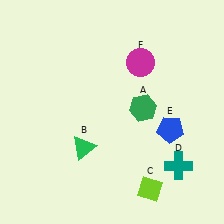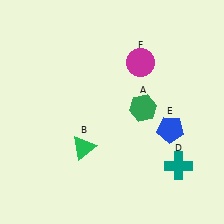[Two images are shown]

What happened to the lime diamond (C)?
The lime diamond (C) was removed in Image 2. It was in the bottom-right area of Image 1.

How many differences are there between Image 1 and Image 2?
There is 1 difference between the two images.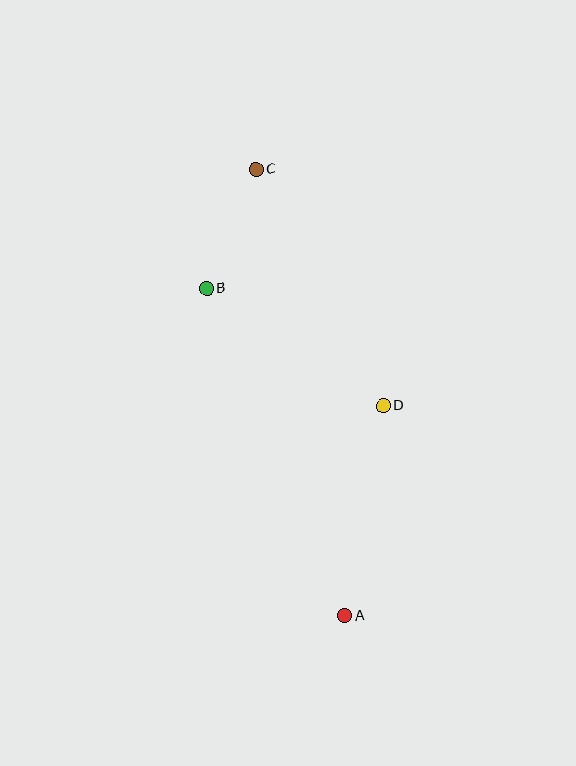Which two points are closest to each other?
Points B and C are closest to each other.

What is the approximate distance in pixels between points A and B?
The distance between A and B is approximately 355 pixels.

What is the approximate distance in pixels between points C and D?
The distance between C and D is approximately 268 pixels.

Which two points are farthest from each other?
Points A and C are farthest from each other.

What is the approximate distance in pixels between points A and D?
The distance between A and D is approximately 214 pixels.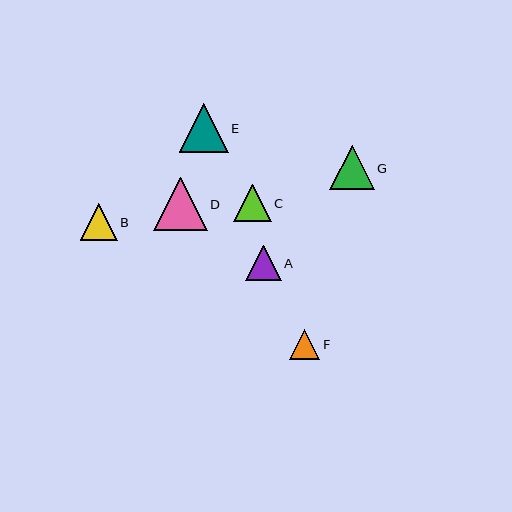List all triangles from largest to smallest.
From largest to smallest: D, E, G, C, B, A, F.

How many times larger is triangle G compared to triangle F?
Triangle G is approximately 1.5 times the size of triangle F.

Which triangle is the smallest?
Triangle F is the smallest with a size of approximately 30 pixels.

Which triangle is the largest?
Triangle D is the largest with a size of approximately 54 pixels.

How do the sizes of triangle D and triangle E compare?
Triangle D and triangle E are approximately the same size.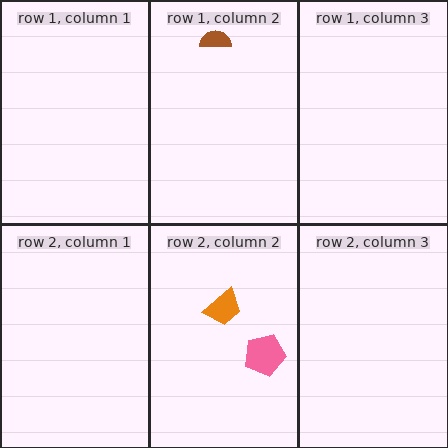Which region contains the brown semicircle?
The row 1, column 2 region.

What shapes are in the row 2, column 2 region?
The pink pentagon, the orange trapezoid.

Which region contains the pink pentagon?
The row 2, column 2 region.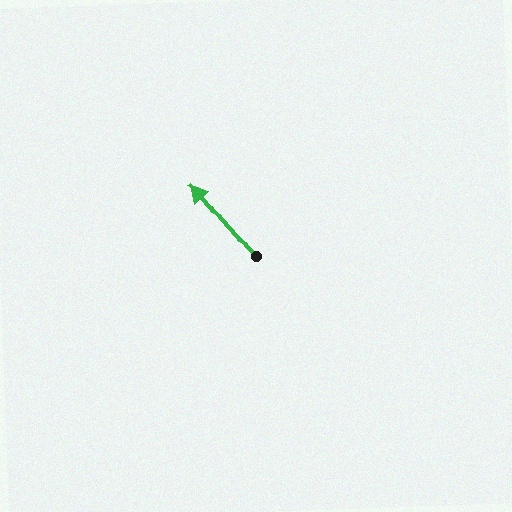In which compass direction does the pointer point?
Northwest.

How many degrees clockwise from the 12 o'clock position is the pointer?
Approximately 319 degrees.